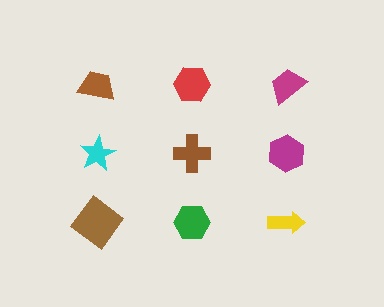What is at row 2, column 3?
A magenta hexagon.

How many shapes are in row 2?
3 shapes.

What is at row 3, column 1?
A brown diamond.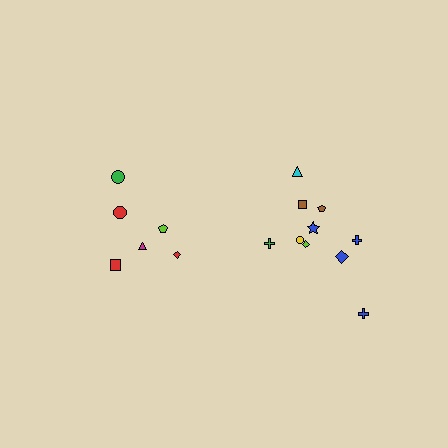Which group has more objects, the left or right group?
The right group.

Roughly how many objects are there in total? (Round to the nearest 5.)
Roughly 15 objects in total.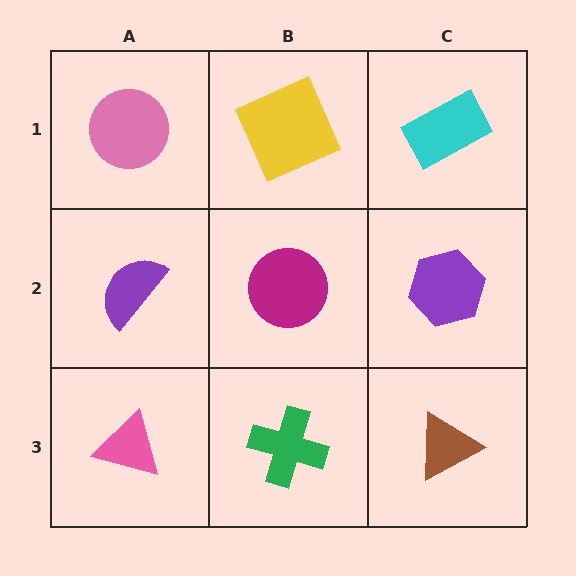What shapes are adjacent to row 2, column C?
A cyan rectangle (row 1, column C), a brown triangle (row 3, column C), a magenta circle (row 2, column B).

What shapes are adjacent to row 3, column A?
A purple semicircle (row 2, column A), a green cross (row 3, column B).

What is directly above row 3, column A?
A purple semicircle.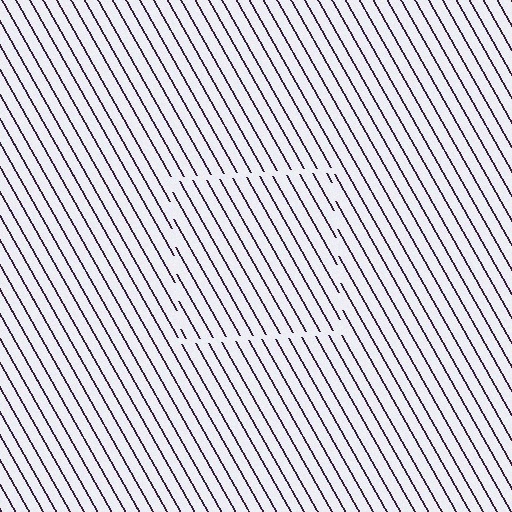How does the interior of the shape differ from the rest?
The interior of the shape contains the same grating, shifted by half a period — the contour is defined by the phase discontinuity where line-ends from the inner and outer gratings abut.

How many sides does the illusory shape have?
4 sides — the line-ends trace a square.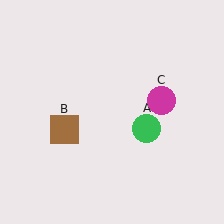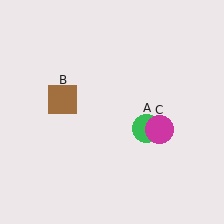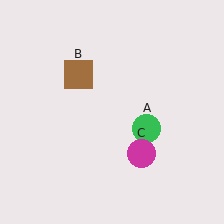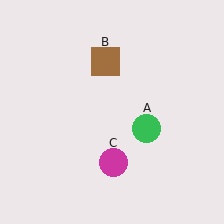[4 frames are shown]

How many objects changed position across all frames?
2 objects changed position: brown square (object B), magenta circle (object C).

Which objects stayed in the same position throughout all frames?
Green circle (object A) remained stationary.